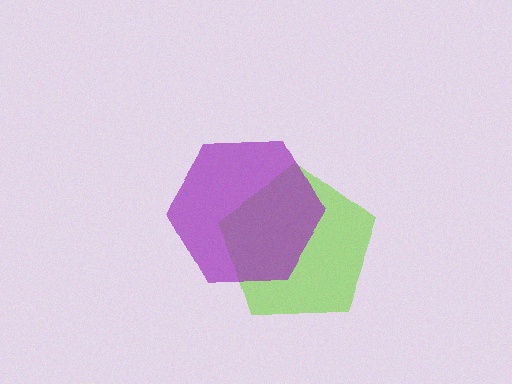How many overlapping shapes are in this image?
There are 2 overlapping shapes in the image.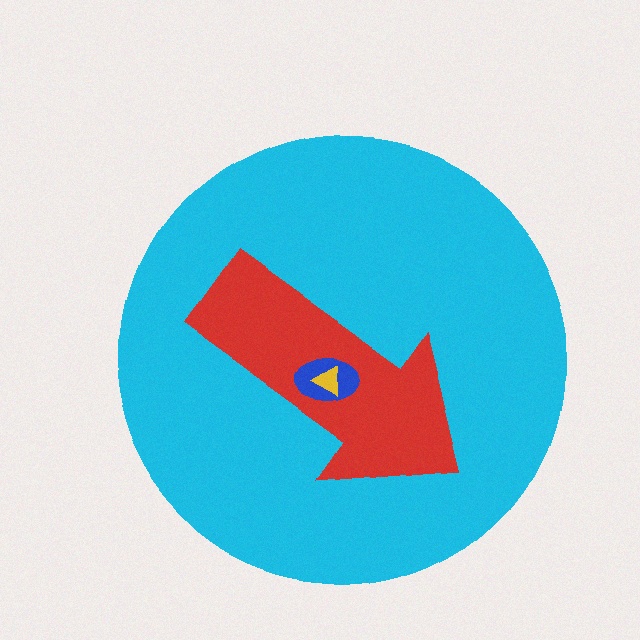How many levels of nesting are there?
4.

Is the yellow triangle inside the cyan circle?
Yes.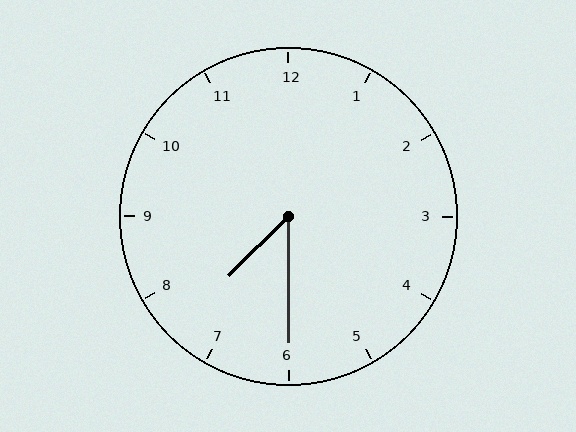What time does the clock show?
7:30.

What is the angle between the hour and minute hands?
Approximately 45 degrees.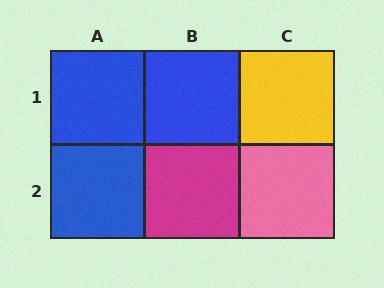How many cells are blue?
3 cells are blue.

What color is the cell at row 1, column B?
Blue.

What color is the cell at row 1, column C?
Yellow.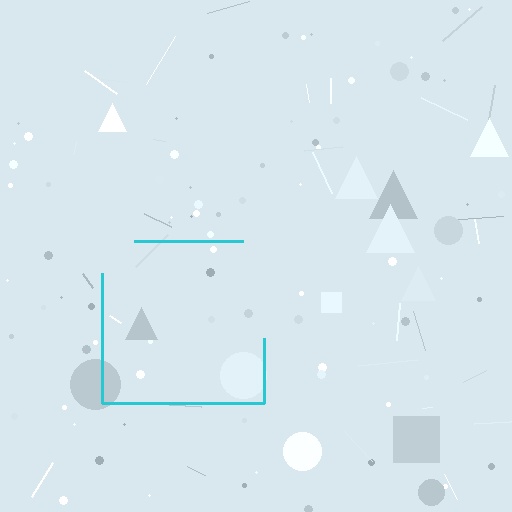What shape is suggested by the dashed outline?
The dashed outline suggests a square.